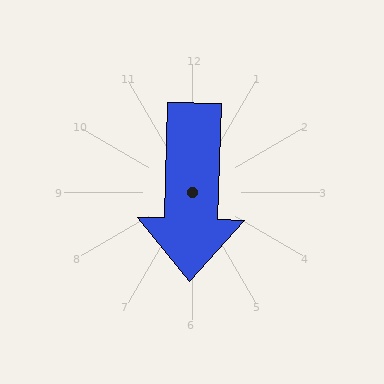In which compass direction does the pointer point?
South.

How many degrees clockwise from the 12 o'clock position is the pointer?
Approximately 182 degrees.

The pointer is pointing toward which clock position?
Roughly 6 o'clock.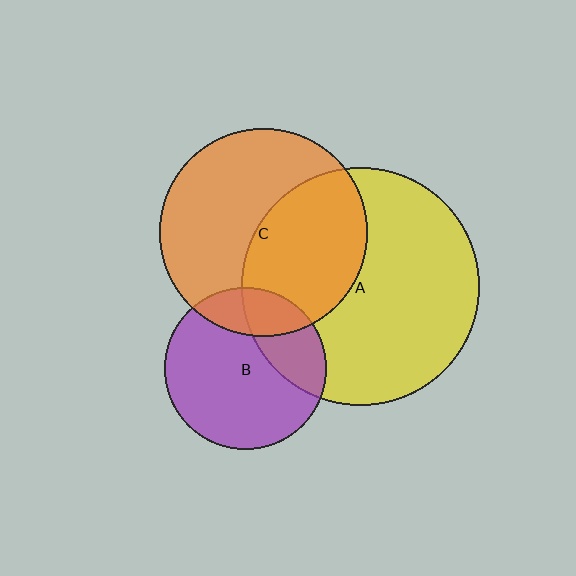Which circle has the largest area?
Circle A (yellow).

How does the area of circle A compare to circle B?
Approximately 2.2 times.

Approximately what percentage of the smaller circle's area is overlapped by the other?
Approximately 25%.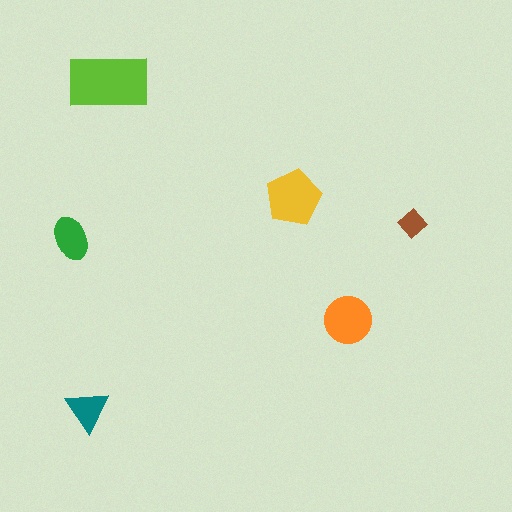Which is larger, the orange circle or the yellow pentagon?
The yellow pentagon.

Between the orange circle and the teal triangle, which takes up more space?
The orange circle.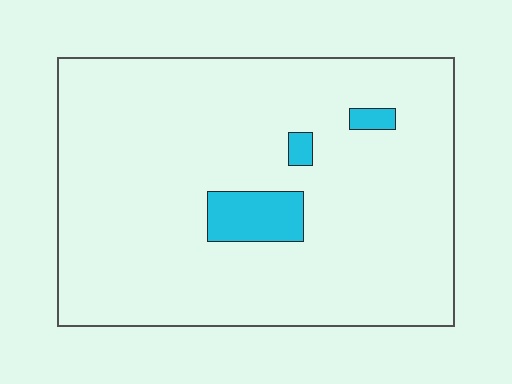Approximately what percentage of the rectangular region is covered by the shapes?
Approximately 5%.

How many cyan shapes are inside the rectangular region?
3.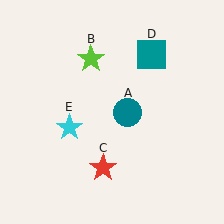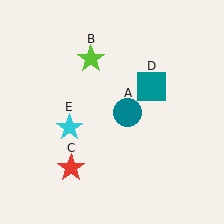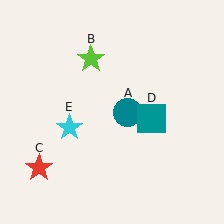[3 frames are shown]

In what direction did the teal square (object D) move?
The teal square (object D) moved down.